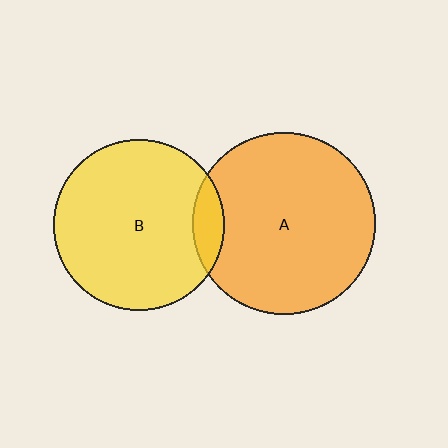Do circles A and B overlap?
Yes.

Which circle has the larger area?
Circle A (orange).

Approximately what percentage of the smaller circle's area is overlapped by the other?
Approximately 10%.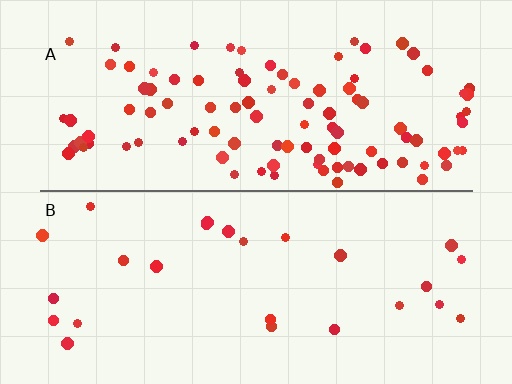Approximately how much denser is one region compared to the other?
Approximately 3.9× — region A over region B.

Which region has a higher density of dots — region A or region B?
A (the top).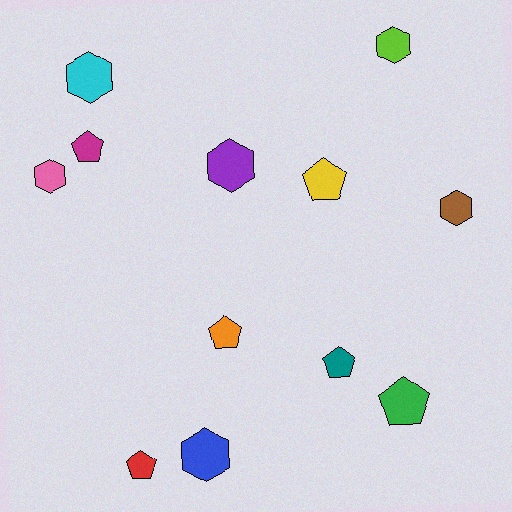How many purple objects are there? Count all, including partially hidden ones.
There is 1 purple object.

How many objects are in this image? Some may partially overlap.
There are 12 objects.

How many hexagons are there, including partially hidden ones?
There are 6 hexagons.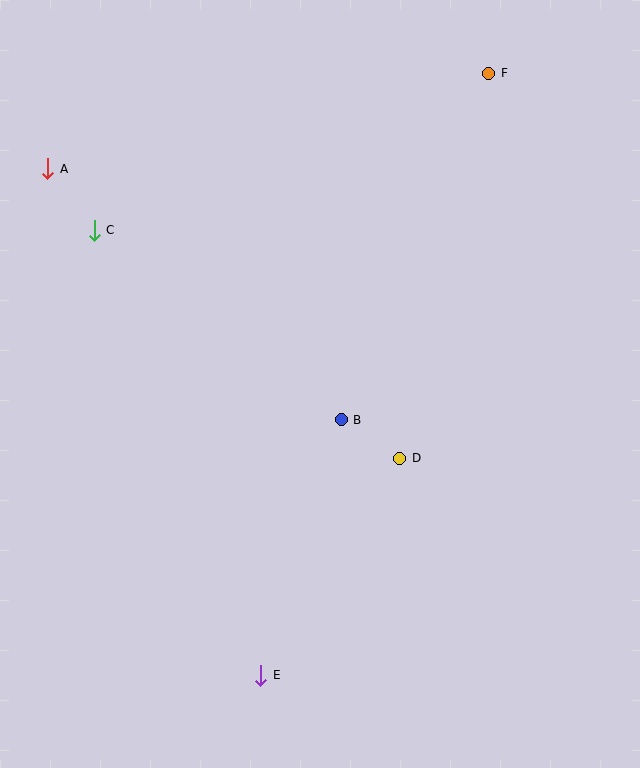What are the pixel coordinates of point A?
Point A is at (48, 169).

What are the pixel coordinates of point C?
Point C is at (94, 230).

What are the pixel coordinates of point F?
Point F is at (489, 73).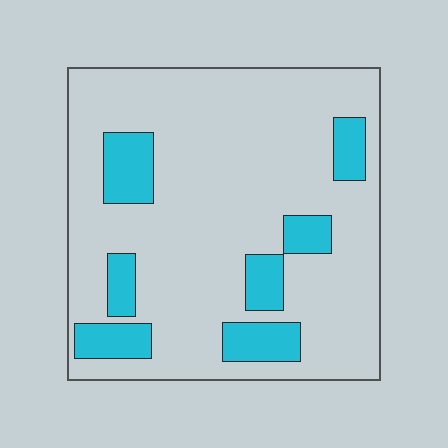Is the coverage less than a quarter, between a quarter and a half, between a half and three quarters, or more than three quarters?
Less than a quarter.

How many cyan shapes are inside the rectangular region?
7.